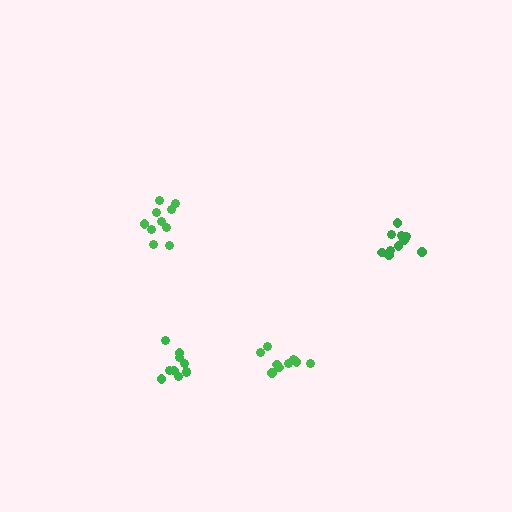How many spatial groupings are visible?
There are 4 spatial groupings.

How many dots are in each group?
Group 1: 10 dots, Group 2: 10 dots, Group 3: 9 dots, Group 4: 11 dots (40 total).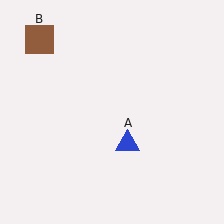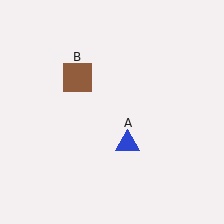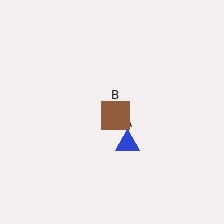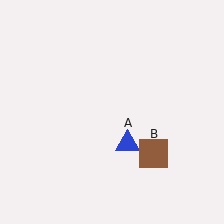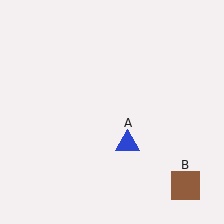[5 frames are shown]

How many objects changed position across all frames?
1 object changed position: brown square (object B).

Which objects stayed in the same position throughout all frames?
Blue triangle (object A) remained stationary.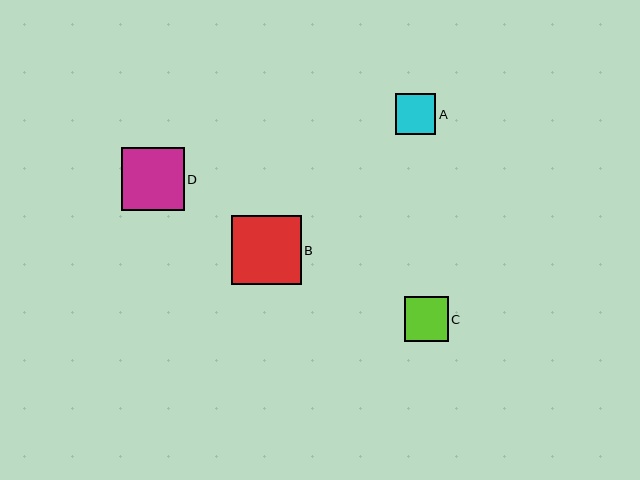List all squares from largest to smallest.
From largest to smallest: B, D, C, A.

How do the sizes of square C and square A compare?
Square C and square A are approximately the same size.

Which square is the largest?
Square B is the largest with a size of approximately 70 pixels.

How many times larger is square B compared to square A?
Square B is approximately 1.7 times the size of square A.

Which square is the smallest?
Square A is the smallest with a size of approximately 41 pixels.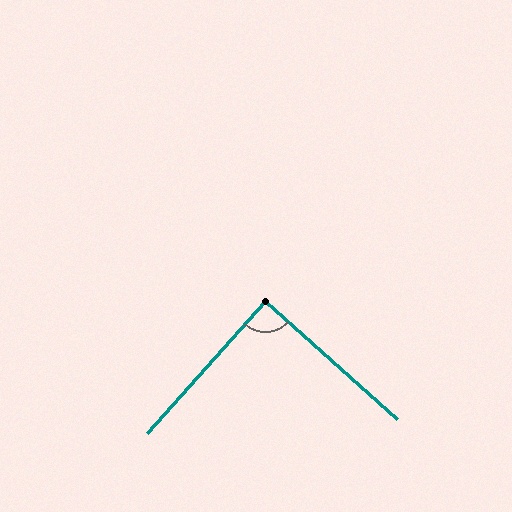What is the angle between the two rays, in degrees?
Approximately 90 degrees.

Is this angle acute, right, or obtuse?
It is approximately a right angle.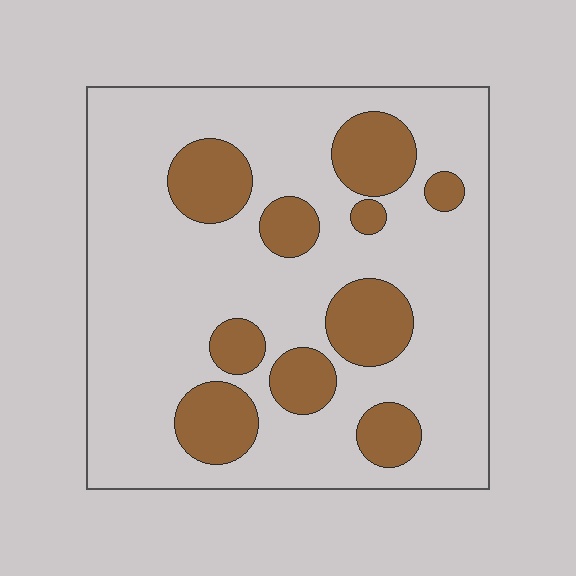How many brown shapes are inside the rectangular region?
10.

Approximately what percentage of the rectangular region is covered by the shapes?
Approximately 25%.